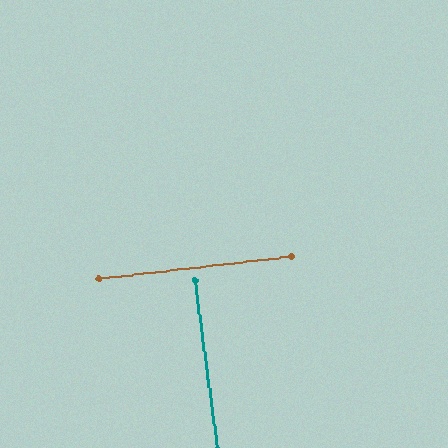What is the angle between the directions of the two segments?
Approximately 89 degrees.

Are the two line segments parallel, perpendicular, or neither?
Perpendicular — they meet at approximately 89°.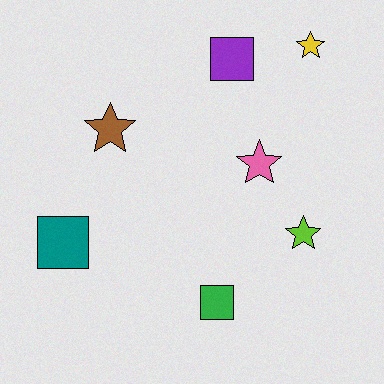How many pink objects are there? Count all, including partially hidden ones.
There is 1 pink object.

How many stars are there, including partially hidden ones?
There are 4 stars.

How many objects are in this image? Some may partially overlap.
There are 7 objects.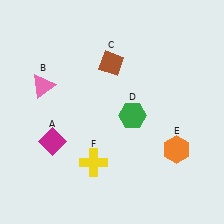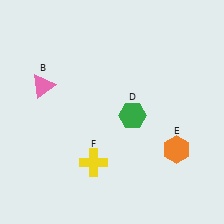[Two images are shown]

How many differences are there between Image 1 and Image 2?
There are 2 differences between the two images.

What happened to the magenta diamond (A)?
The magenta diamond (A) was removed in Image 2. It was in the bottom-left area of Image 1.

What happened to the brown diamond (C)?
The brown diamond (C) was removed in Image 2. It was in the top-left area of Image 1.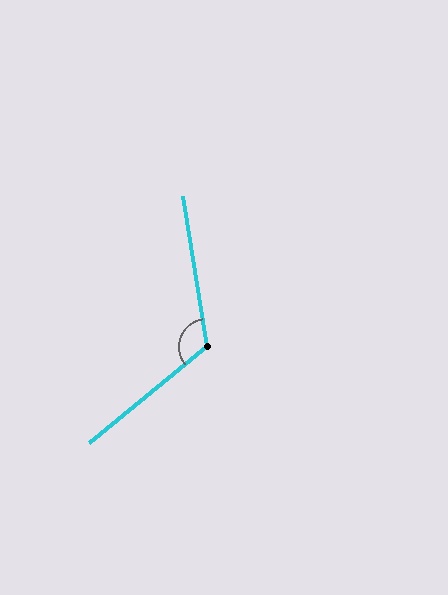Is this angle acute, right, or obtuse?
It is obtuse.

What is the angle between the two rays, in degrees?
Approximately 120 degrees.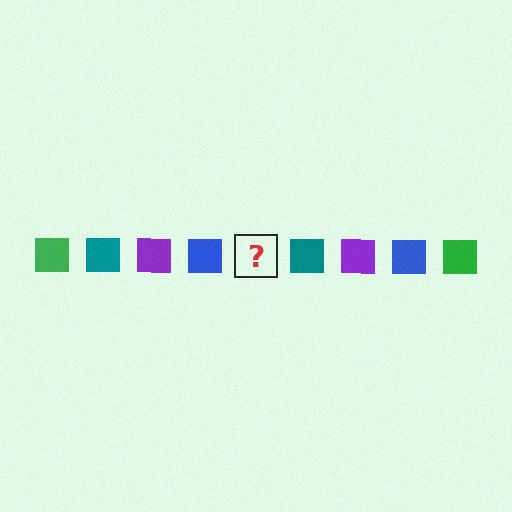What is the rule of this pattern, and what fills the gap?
The rule is that the pattern cycles through green, teal, purple, blue squares. The gap should be filled with a green square.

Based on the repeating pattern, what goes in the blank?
The blank should be a green square.